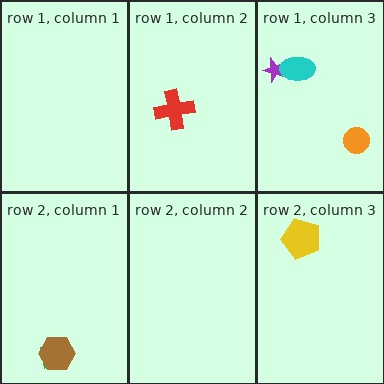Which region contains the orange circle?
The row 1, column 3 region.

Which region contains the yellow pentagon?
The row 2, column 3 region.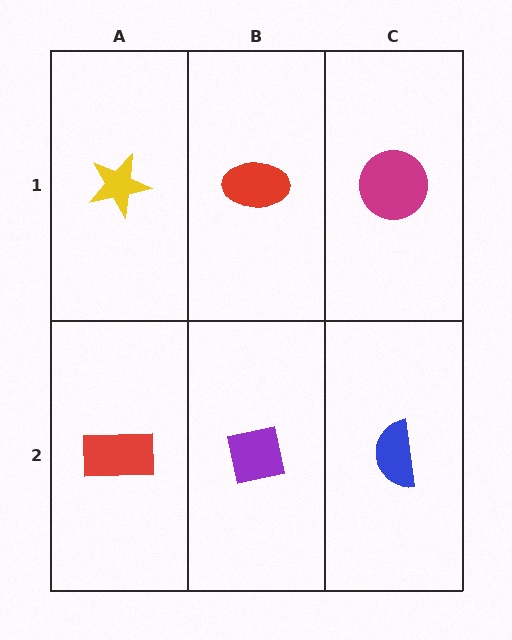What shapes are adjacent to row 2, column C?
A magenta circle (row 1, column C), a purple square (row 2, column B).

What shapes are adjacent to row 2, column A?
A yellow star (row 1, column A), a purple square (row 2, column B).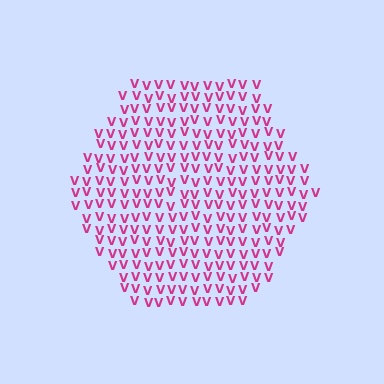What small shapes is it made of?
It is made of small letter V's.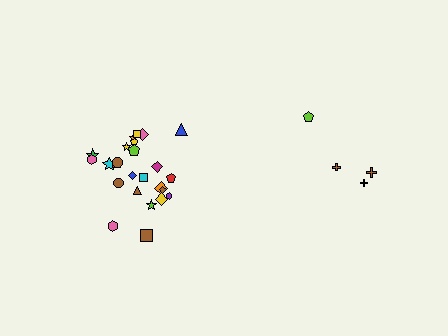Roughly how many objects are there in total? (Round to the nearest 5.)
Roughly 30 objects in total.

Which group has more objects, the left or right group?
The left group.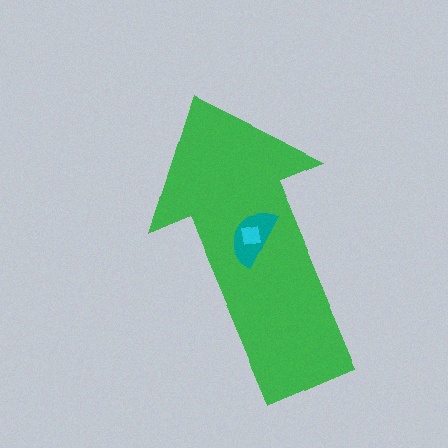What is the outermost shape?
The green arrow.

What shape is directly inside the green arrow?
The teal semicircle.